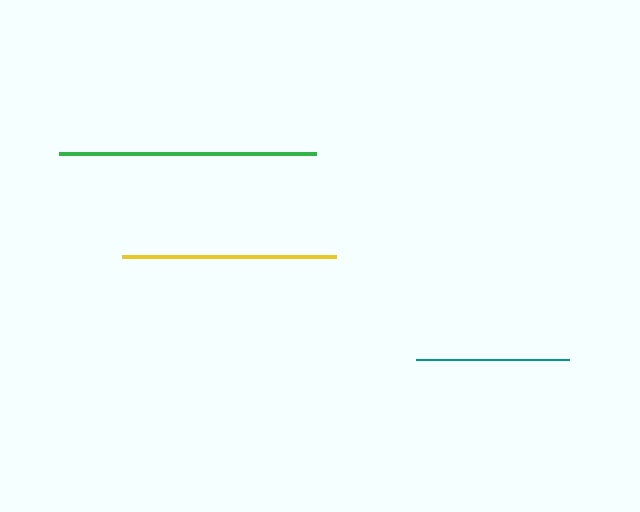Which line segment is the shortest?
The teal line is the shortest at approximately 153 pixels.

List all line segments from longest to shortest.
From longest to shortest: green, yellow, teal.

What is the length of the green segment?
The green segment is approximately 257 pixels long.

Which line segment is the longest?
The green line is the longest at approximately 257 pixels.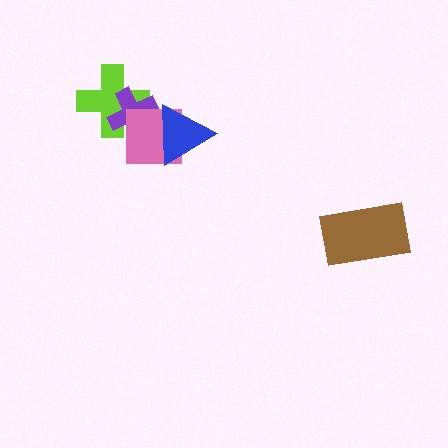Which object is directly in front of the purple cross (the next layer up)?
The pink square is directly in front of the purple cross.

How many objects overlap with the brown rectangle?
0 objects overlap with the brown rectangle.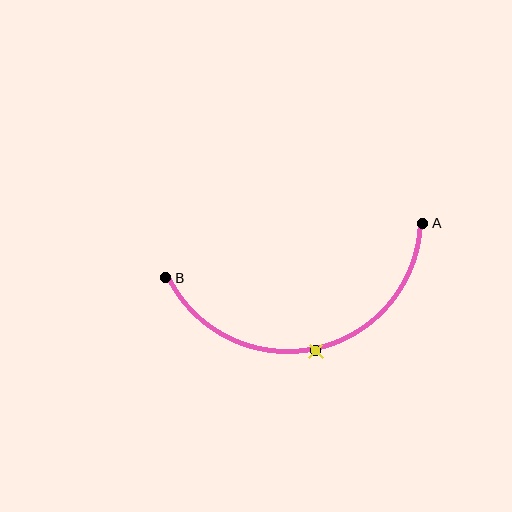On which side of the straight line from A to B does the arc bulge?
The arc bulges below the straight line connecting A and B.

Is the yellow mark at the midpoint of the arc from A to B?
Yes. The yellow mark lies on the arc at equal arc-length from both A and B — it is the arc midpoint.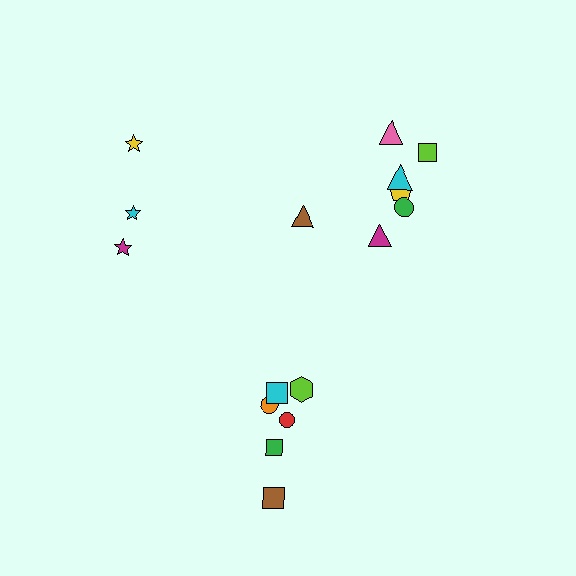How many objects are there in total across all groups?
There are 16 objects.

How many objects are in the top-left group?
There are 3 objects.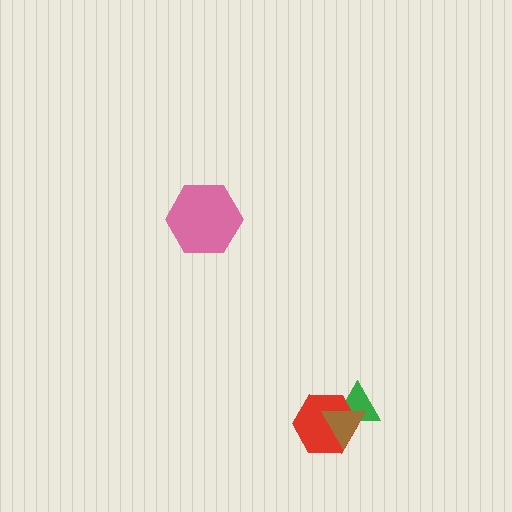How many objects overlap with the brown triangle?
2 objects overlap with the brown triangle.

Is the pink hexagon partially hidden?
No, no other shape covers it.